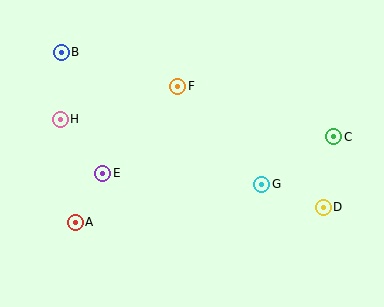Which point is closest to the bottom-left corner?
Point A is closest to the bottom-left corner.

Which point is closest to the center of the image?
Point F at (178, 86) is closest to the center.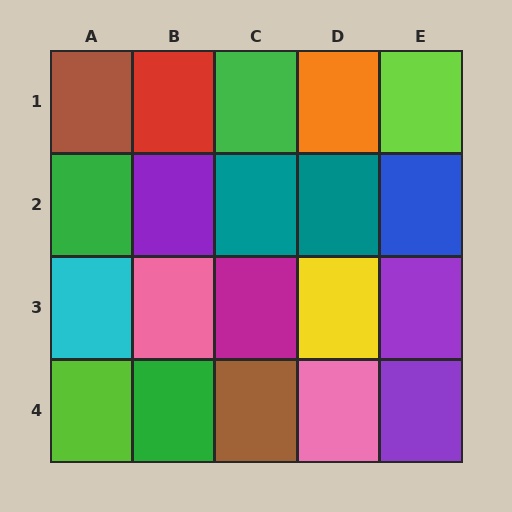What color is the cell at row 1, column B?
Red.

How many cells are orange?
1 cell is orange.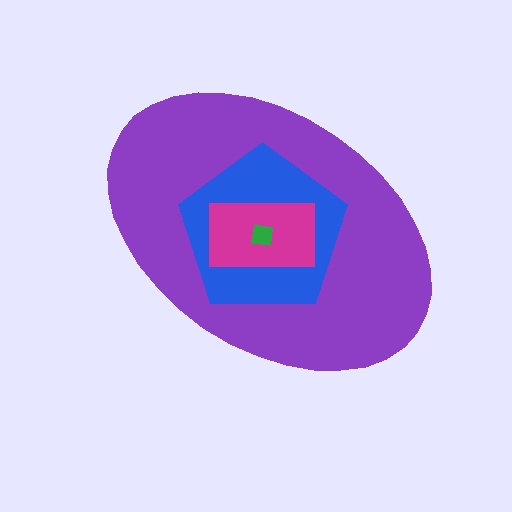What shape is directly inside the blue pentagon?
The magenta rectangle.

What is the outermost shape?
The purple ellipse.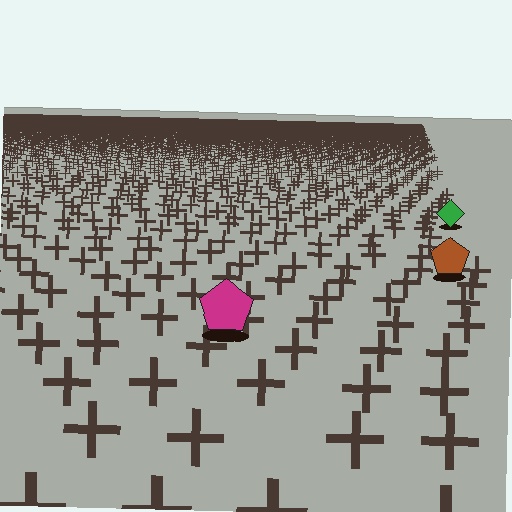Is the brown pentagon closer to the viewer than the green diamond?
Yes. The brown pentagon is closer — you can tell from the texture gradient: the ground texture is coarser near it.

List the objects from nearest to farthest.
From nearest to farthest: the magenta pentagon, the brown pentagon, the green diamond.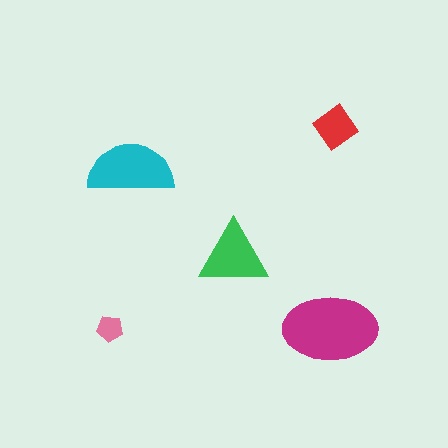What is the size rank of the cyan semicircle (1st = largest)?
2nd.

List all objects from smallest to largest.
The pink pentagon, the red diamond, the green triangle, the cyan semicircle, the magenta ellipse.